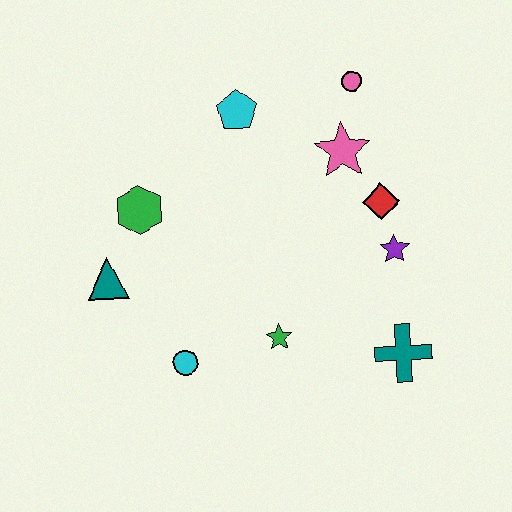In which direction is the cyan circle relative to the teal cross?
The cyan circle is to the left of the teal cross.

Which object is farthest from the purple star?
The teal triangle is farthest from the purple star.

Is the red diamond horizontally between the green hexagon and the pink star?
No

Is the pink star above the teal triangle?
Yes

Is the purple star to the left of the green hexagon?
No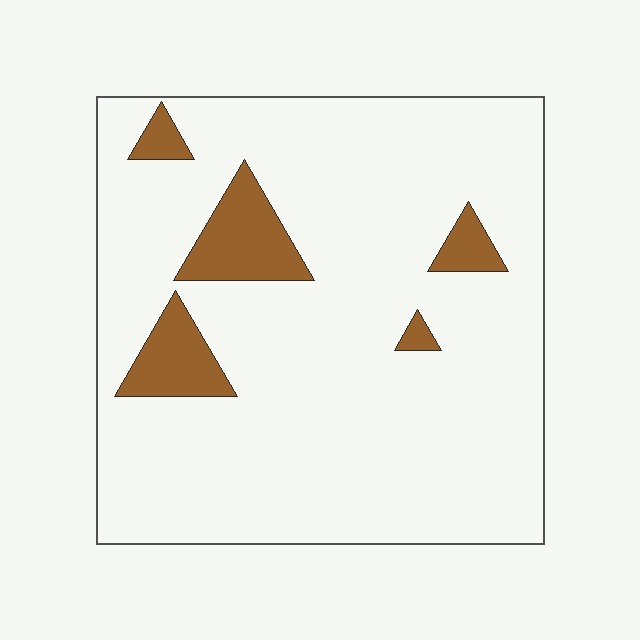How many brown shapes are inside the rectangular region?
5.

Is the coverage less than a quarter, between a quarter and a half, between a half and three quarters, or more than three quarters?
Less than a quarter.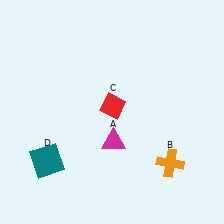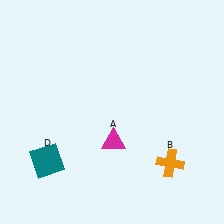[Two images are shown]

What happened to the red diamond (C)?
The red diamond (C) was removed in Image 2. It was in the top-right area of Image 1.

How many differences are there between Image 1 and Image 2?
There is 1 difference between the two images.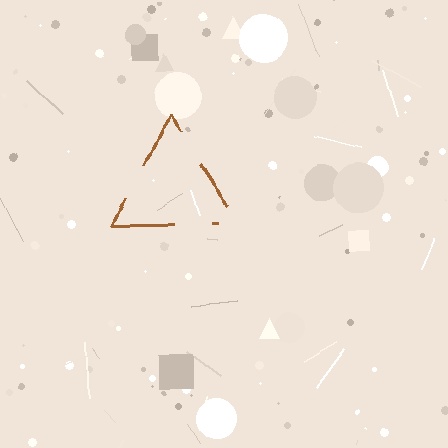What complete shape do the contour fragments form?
The contour fragments form a triangle.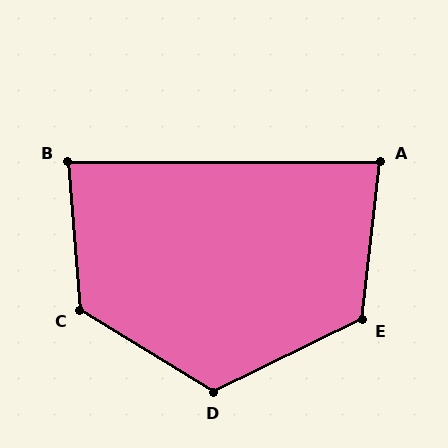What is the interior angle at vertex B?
Approximately 85 degrees (approximately right).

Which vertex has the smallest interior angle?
A, at approximately 84 degrees.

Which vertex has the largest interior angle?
C, at approximately 126 degrees.